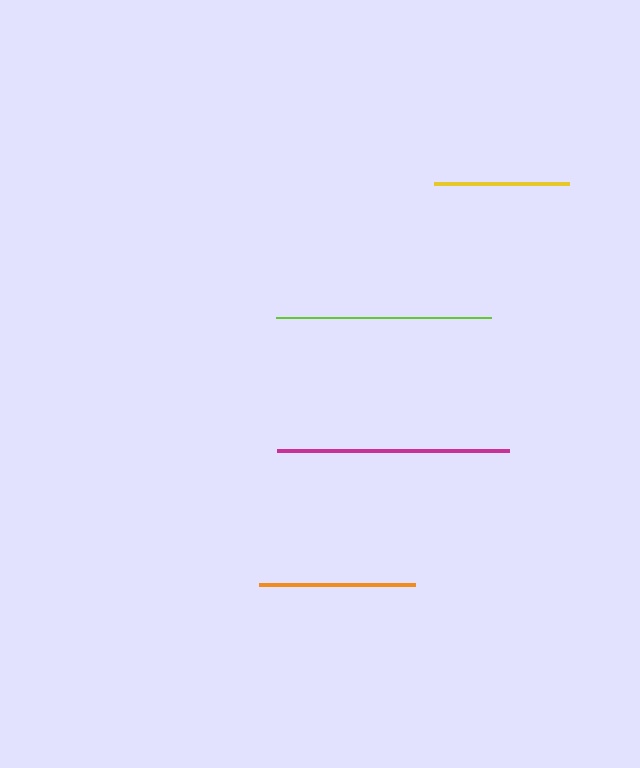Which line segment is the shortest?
The yellow line is the shortest at approximately 135 pixels.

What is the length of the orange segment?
The orange segment is approximately 157 pixels long.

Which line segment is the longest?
The magenta line is the longest at approximately 232 pixels.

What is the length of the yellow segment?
The yellow segment is approximately 135 pixels long.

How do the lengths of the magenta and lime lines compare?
The magenta and lime lines are approximately the same length.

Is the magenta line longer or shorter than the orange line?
The magenta line is longer than the orange line.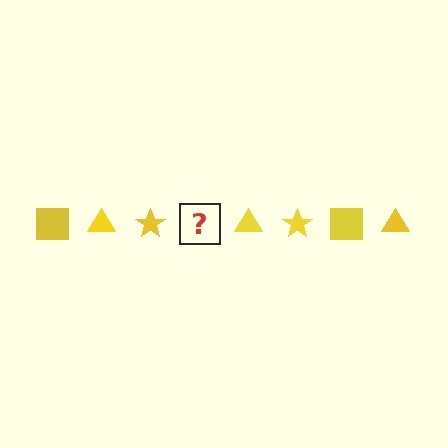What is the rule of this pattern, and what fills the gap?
The rule is that the pattern cycles through square, triangle, star shapes in yellow. The gap should be filled with a yellow square.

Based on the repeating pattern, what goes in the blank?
The blank should be a yellow square.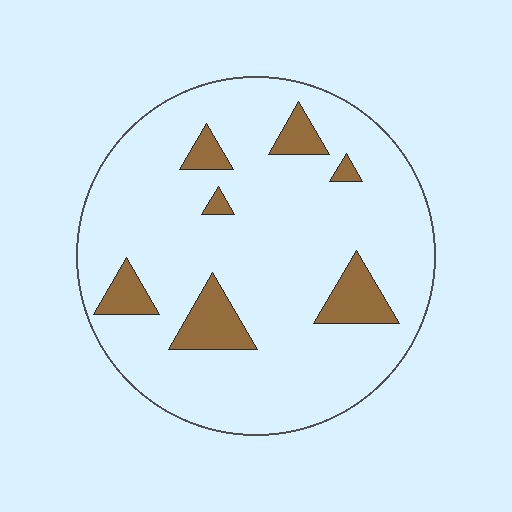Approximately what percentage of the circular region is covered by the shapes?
Approximately 15%.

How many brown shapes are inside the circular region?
7.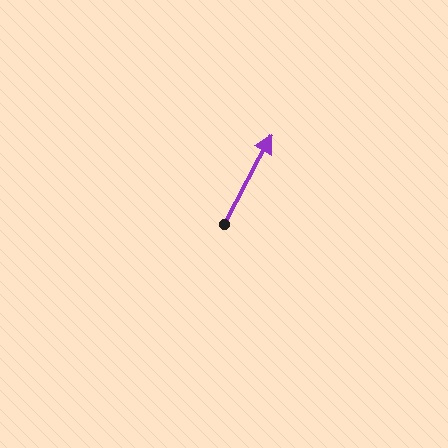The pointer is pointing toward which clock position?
Roughly 1 o'clock.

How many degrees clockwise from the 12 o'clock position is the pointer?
Approximately 28 degrees.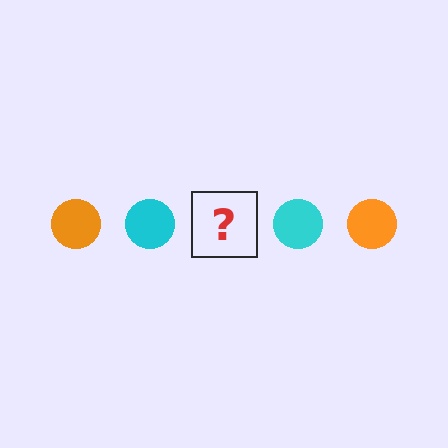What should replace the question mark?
The question mark should be replaced with an orange circle.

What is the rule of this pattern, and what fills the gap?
The rule is that the pattern cycles through orange, cyan circles. The gap should be filled with an orange circle.